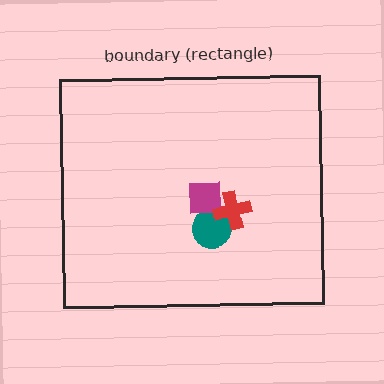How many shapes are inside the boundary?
3 inside, 0 outside.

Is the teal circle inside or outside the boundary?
Inside.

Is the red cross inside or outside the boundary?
Inside.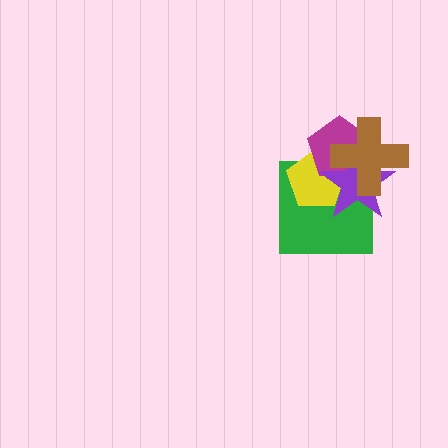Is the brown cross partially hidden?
No, no other shape covers it.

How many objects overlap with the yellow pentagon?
4 objects overlap with the yellow pentagon.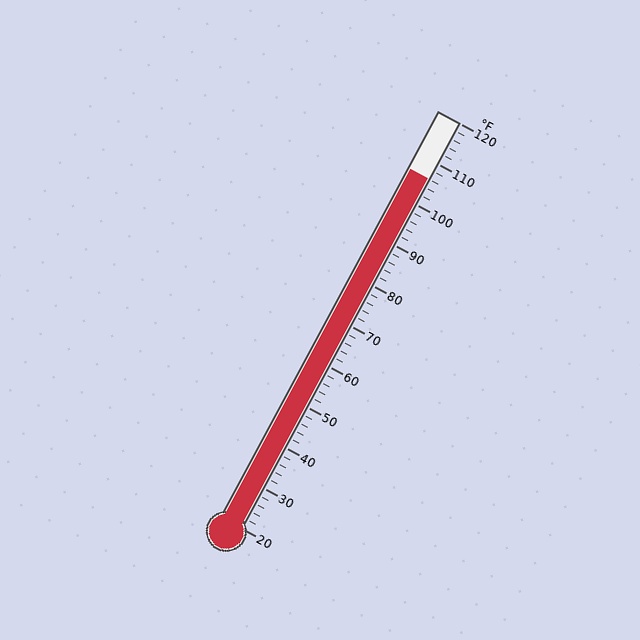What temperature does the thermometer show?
The thermometer shows approximately 106°F.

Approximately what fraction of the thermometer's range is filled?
The thermometer is filled to approximately 85% of its range.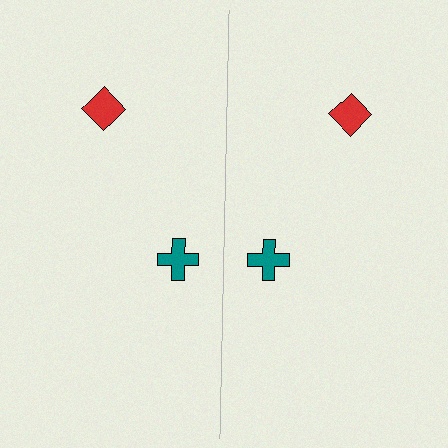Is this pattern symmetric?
Yes, this pattern has bilateral (reflection) symmetry.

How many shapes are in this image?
There are 4 shapes in this image.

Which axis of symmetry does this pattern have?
The pattern has a vertical axis of symmetry running through the center of the image.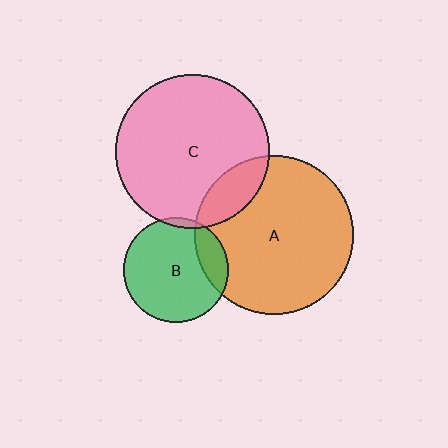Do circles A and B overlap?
Yes.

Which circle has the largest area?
Circle A (orange).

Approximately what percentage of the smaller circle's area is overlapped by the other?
Approximately 20%.